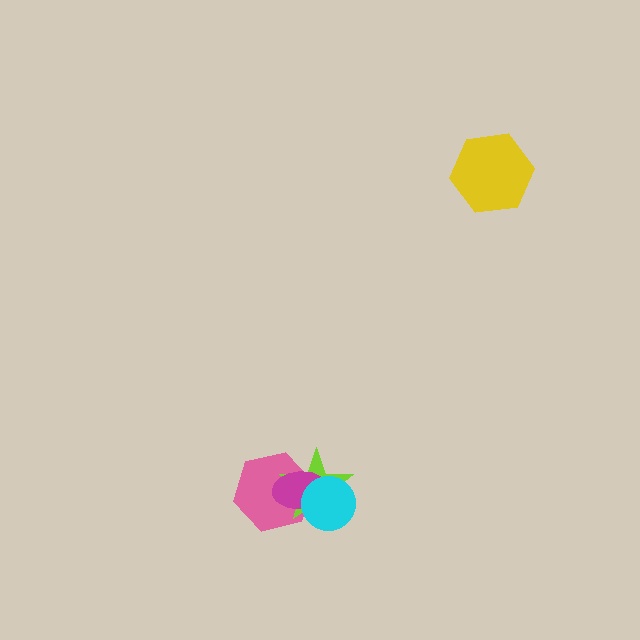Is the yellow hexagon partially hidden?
No, no other shape covers it.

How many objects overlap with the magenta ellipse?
3 objects overlap with the magenta ellipse.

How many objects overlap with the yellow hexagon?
0 objects overlap with the yellow hexagon.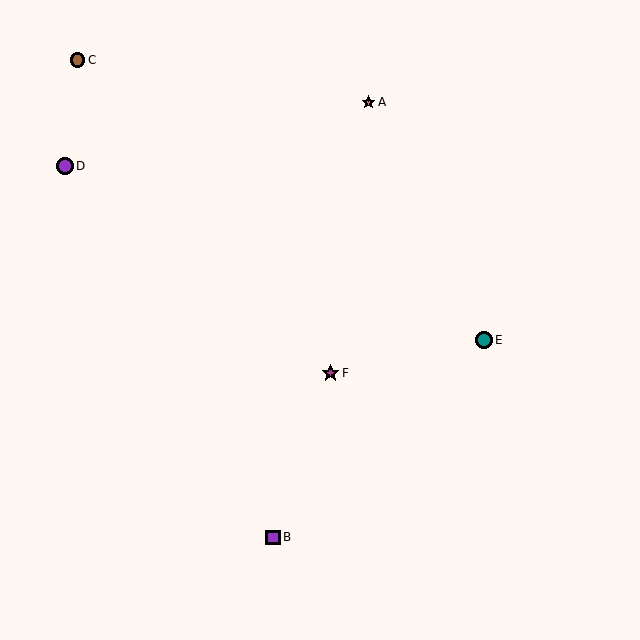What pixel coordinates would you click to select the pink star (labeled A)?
Click at (368, 102) to select the pink star A.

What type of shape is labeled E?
Shape E is a teal circle.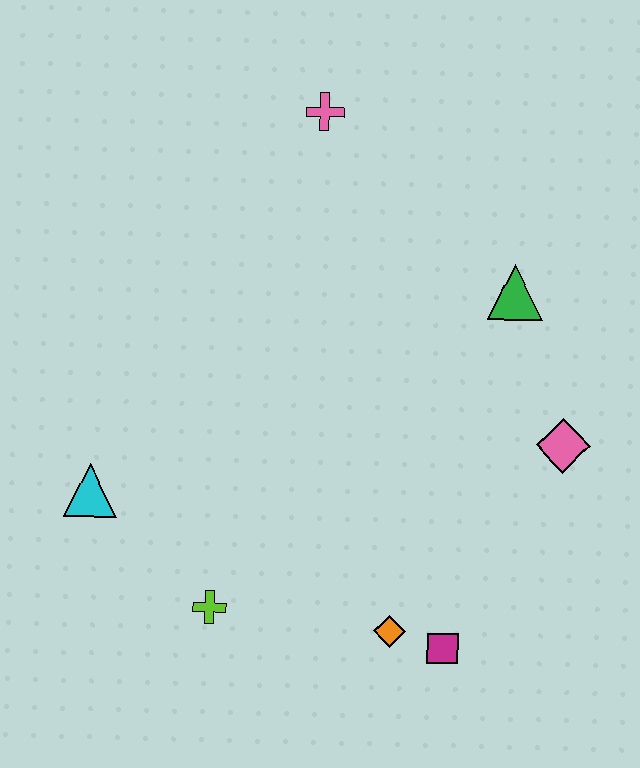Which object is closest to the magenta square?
The orange diamond is closest to the magenta square.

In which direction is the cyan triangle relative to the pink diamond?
The cyan triangle is to the left of the pink diamond.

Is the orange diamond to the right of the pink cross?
Yes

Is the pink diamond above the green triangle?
No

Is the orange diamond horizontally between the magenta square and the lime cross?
Yes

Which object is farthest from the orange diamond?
The pink cross is farthest from the orange diamond.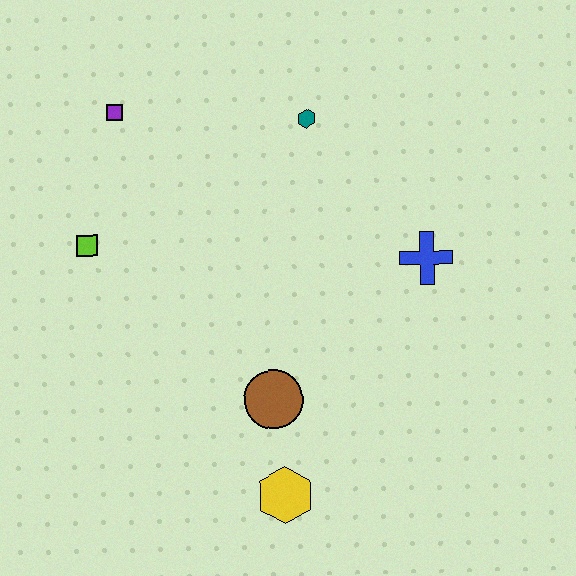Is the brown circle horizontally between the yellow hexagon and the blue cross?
No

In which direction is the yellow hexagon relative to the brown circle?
The yellow hexagon is below the brown circle.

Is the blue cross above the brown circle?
Yes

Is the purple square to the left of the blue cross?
Yes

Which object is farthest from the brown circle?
The purple square is farthest from the brown circle.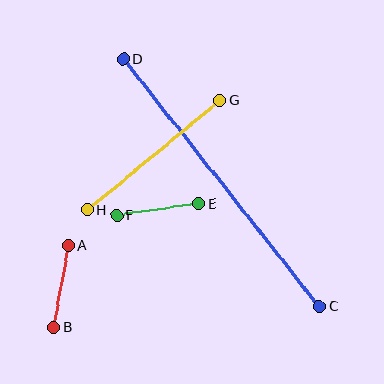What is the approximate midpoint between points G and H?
The midpoint is at approximately (154, 155) pixels.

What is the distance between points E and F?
The distance is approximately 83 pixels.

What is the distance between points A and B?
The distance is approximately 83 pixels.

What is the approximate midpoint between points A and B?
The midpoint is at approximately (61, 287) pixels.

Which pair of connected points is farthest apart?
Points C and D are farthest apart.